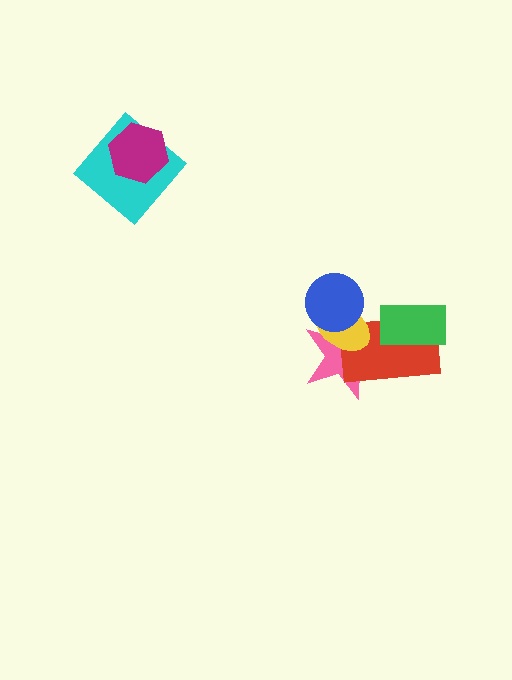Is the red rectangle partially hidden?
Yes, it is partially covered by another shape.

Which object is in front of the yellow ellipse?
The blue circle is in front of the yellow ellipse.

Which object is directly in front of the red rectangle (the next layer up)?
The yellow ellipse is directly in front of the red rectangle.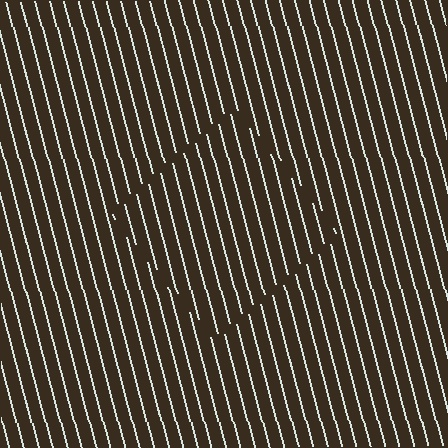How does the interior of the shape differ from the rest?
The interior of the shape contains the same grating, shifted by half a period — the contour is defined by the phase discontinuity where line-ends from the inner and outer gratings abut.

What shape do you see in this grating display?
An illusory square. The interior of the shape contains the same grating, shifted by half a period — the contour is defined by the phase discontinuity where line-ends from the inner and outer gratings abut.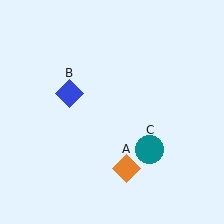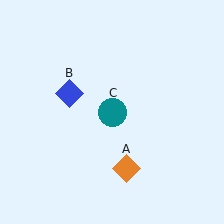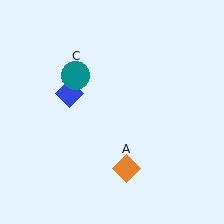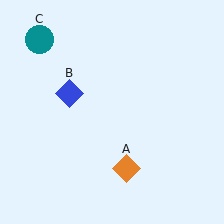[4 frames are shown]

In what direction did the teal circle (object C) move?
The teal circle (object C) moved up and to the left.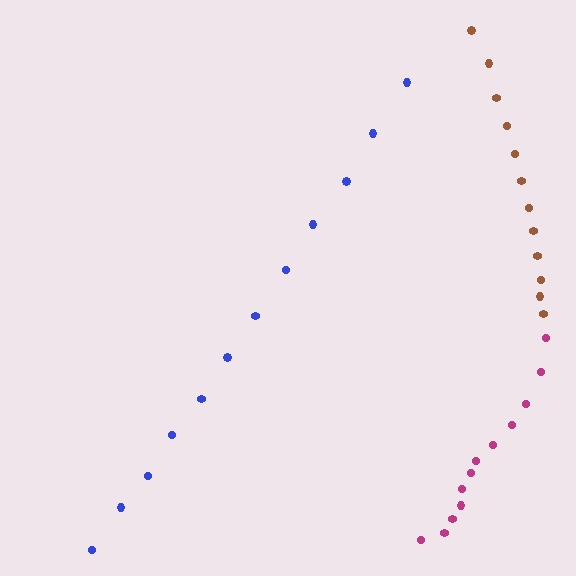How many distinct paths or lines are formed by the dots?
There are 3 distinct paths.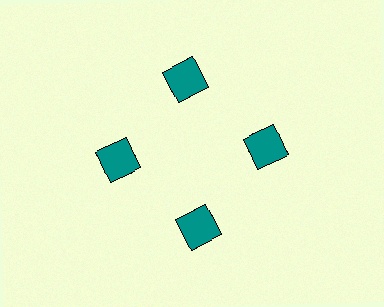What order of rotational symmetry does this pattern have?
This pattern has 4-fold rotational symmetry.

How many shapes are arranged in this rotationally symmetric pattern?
There are 4 shapes, arranged in 4 groups of 1.